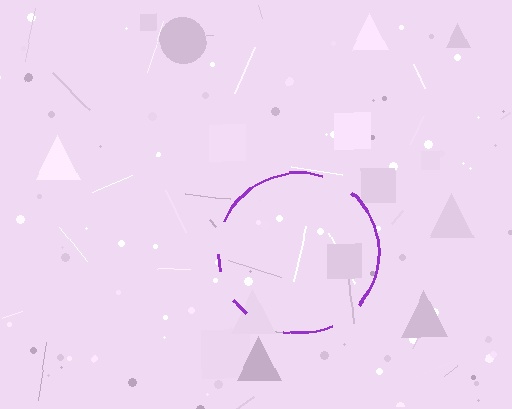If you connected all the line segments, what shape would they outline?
They would outline a circle.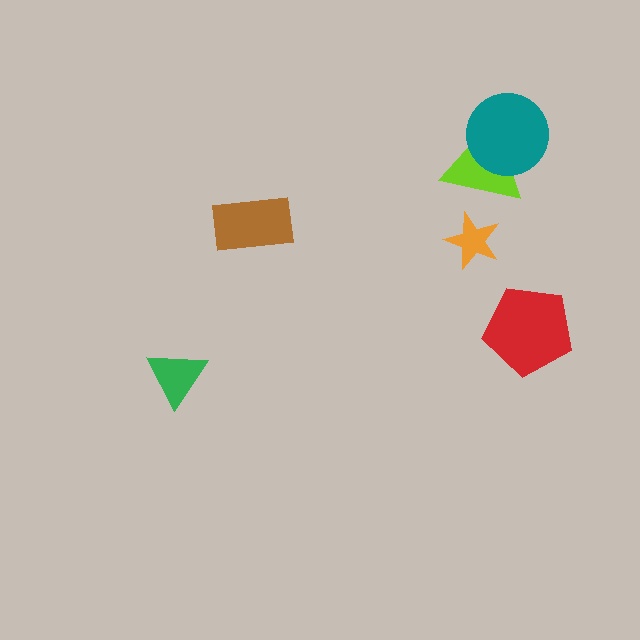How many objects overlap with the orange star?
0 objects overlap with the orange star.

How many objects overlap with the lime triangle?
1 object overlaps with the lime triangle.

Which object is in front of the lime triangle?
The teal circle is in front of the lime triangle.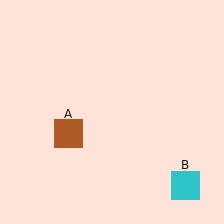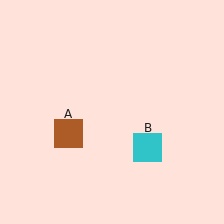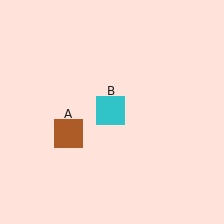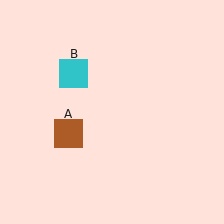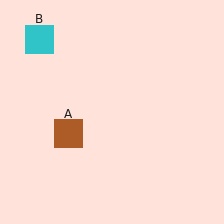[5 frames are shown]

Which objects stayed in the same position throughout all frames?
Brown square (object A) remained stationary.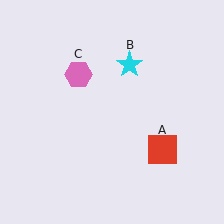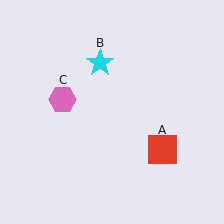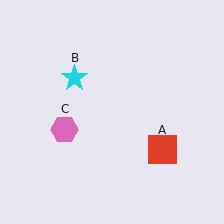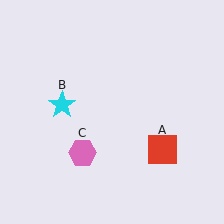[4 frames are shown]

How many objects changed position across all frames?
2 objects changed position: cyan star (object B), pink hexagon (object C).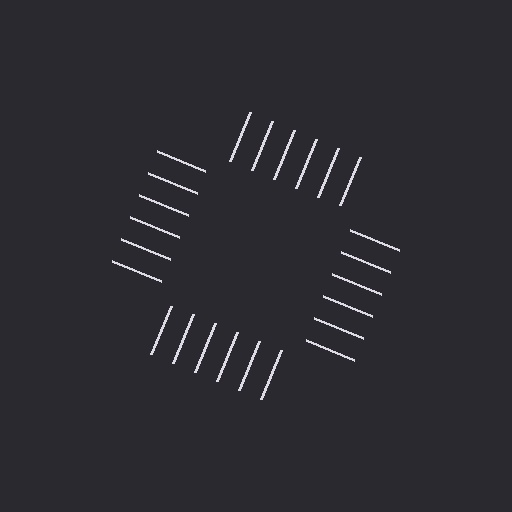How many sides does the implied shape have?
4 sides — the line-ends trace a square.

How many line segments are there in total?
24 — 6 along each of the 4 edges.